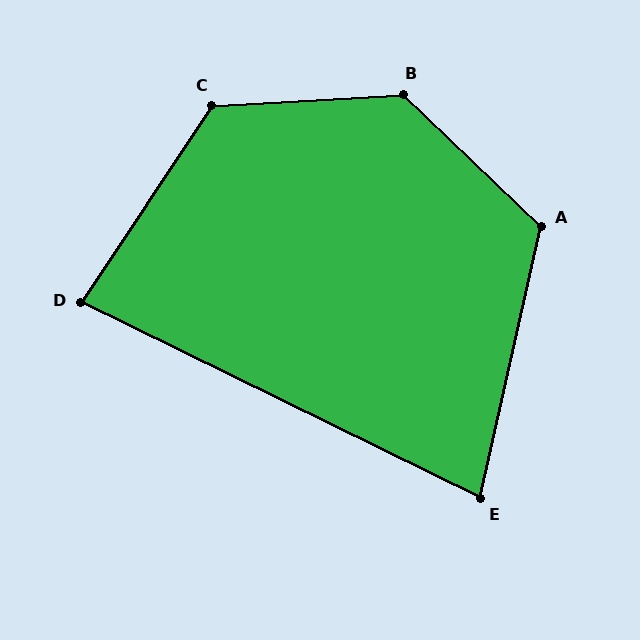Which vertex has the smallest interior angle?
E, at approximately 76 degrees.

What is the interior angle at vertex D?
Approximately 82 degrees (acute).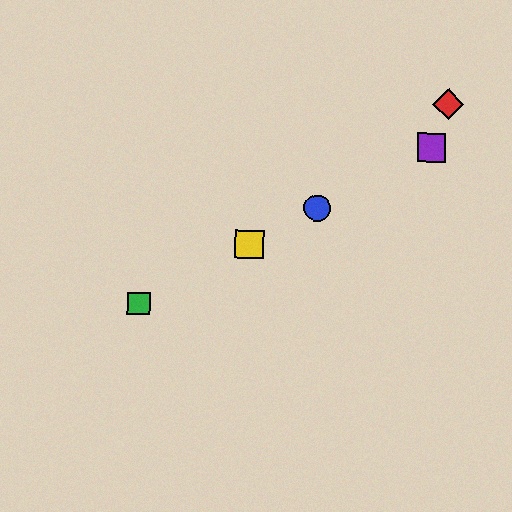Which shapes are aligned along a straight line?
The blue circle, the green square, the yellow square, the purple square are aligned along a straight line.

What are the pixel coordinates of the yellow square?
The yellow square is at (249, 244).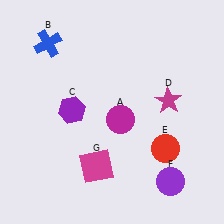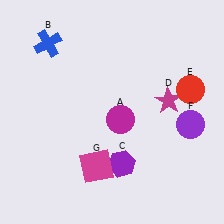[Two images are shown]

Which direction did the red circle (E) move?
The red circle (E) moved up.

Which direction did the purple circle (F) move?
The purple circle (F) moved up.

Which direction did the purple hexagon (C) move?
The purple hexagon (C) moved down.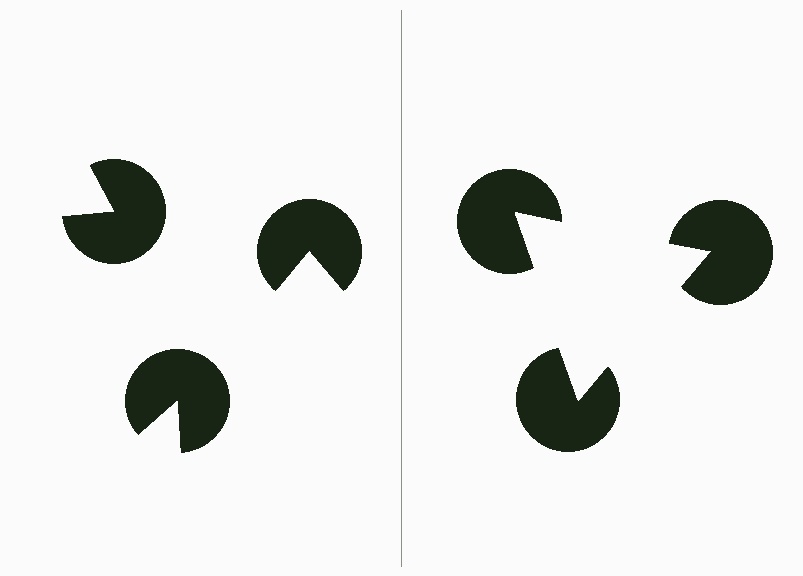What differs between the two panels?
The pac-man discs are positioned identically on both sides; only the wedge orientations differ. On the right they align to a triangle; on the left they are misaligned.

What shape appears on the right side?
An illusory triangle.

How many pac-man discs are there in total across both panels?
6 — 3 on each side.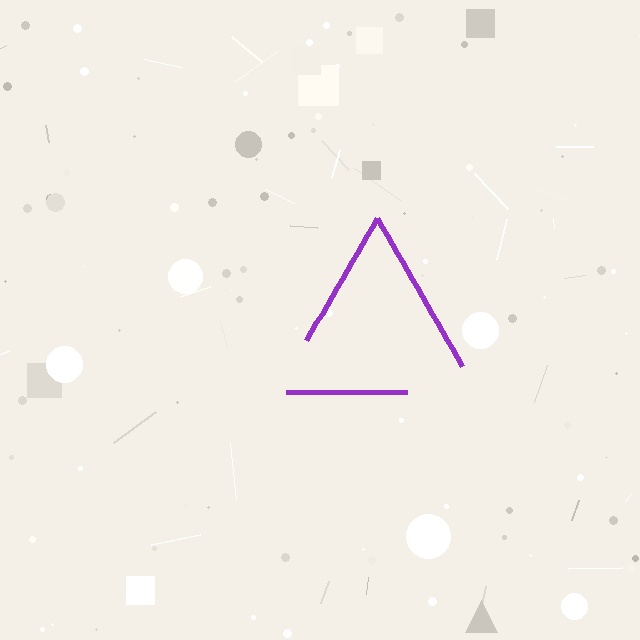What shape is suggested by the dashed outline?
The dashed outline suggests a triangle.